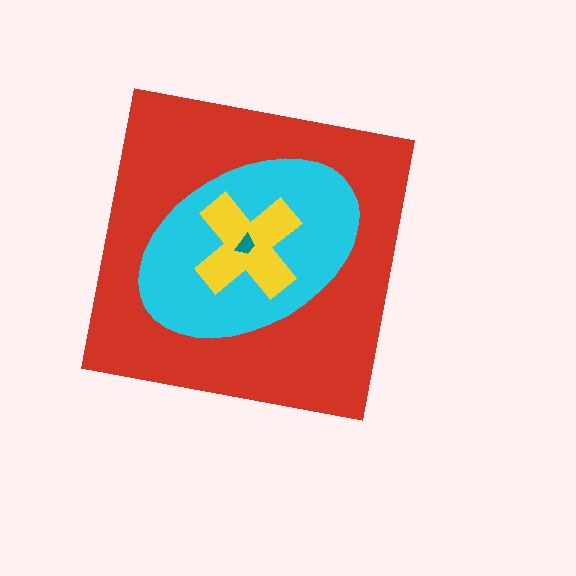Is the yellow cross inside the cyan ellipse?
Yes.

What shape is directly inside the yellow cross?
The teal trapezoid.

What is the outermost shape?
The red square.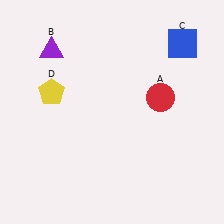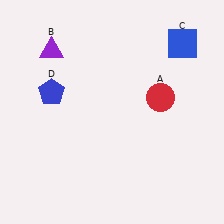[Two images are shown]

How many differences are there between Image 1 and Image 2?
There is 1 difference between the two images.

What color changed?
The pentagon (D) changed from yellow in Image 1 to blue in Image 2.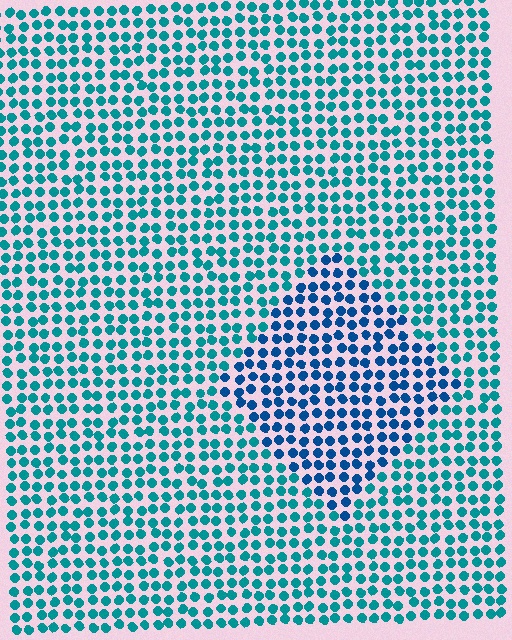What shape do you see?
I see a diamond.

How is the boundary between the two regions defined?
The boundary is defined purely by a slight shift in hue (about 29 degrees). Spacing, size, and orientation are identical on both sides.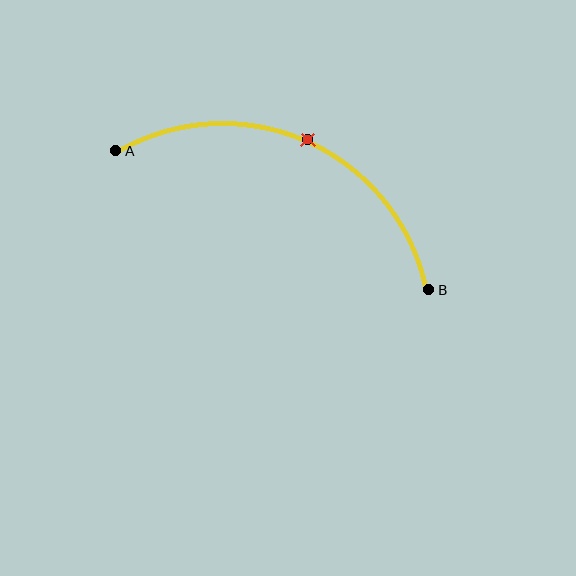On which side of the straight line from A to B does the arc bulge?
The arc bulges above the straight line connecting A and B.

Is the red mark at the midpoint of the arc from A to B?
Yes. The red mark lies on the arc at equal arc-length from both A and B — it is the arc midpoint.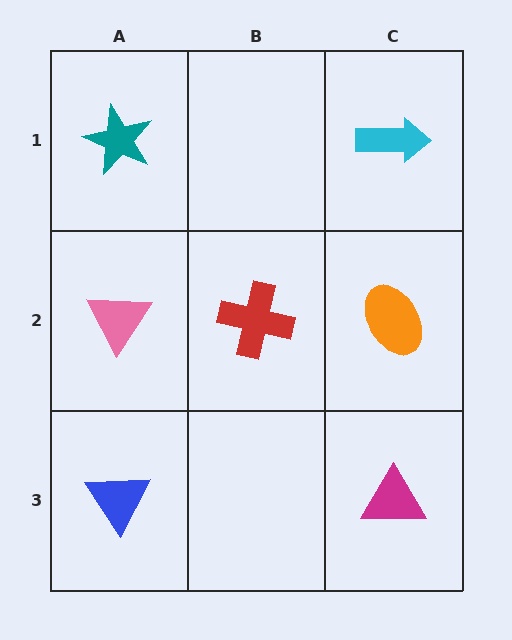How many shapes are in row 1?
2 shapes.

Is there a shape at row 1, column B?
No, that cell is empty.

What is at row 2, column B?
A red cross.